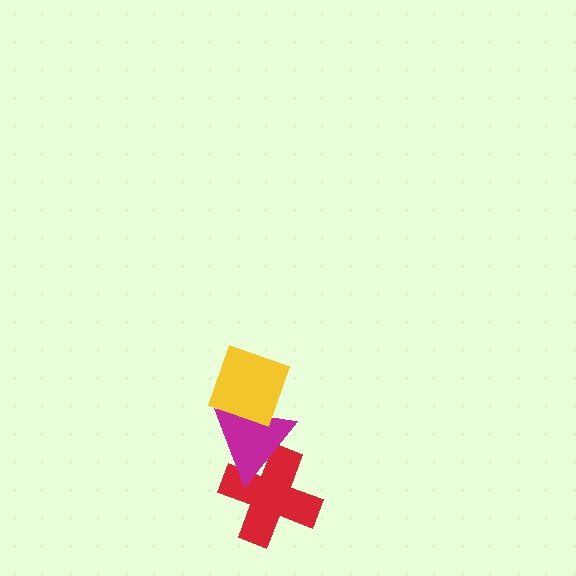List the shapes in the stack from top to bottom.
From top to bottom: the yellow diamond, the magenta triangle, the red cross.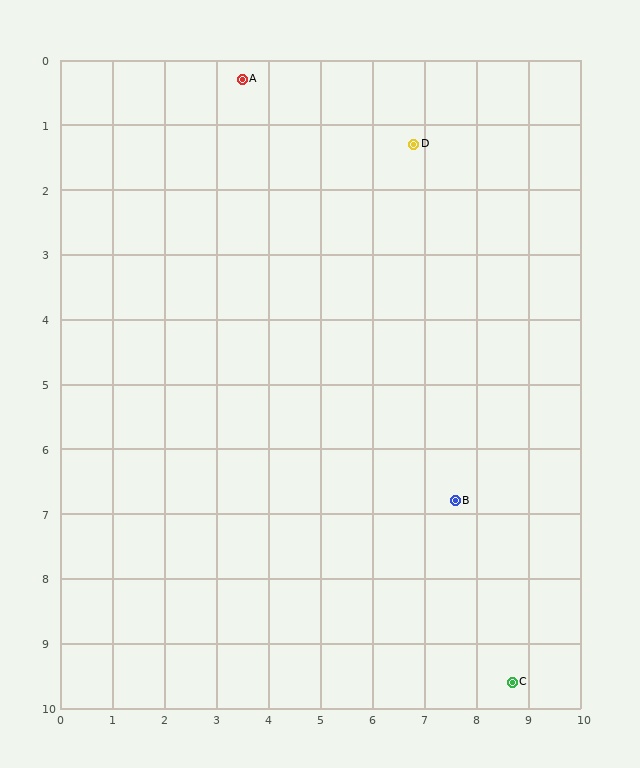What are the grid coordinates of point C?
Point C is at approximately (8.7, 9.6).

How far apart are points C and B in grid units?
Points C and B are about 3.0 grid units apart.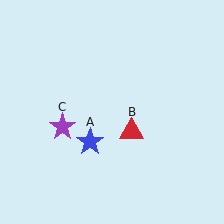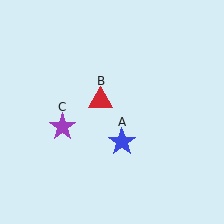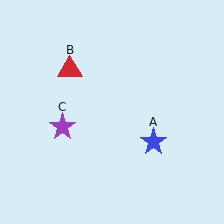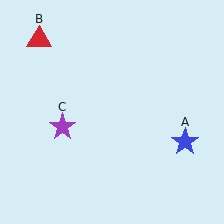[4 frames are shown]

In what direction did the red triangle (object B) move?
The red triangle (object B) moved up and to the left.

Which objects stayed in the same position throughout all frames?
Purple star (object C) remained stationary.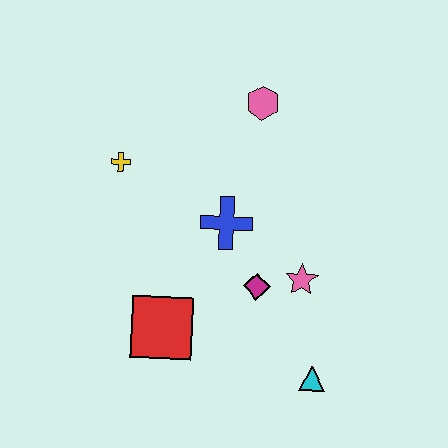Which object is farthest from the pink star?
The yellow cross is farthest from the pink star.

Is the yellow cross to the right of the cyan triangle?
No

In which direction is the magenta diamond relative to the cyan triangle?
The magenta diamond is above the cyan triangle.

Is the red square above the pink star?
No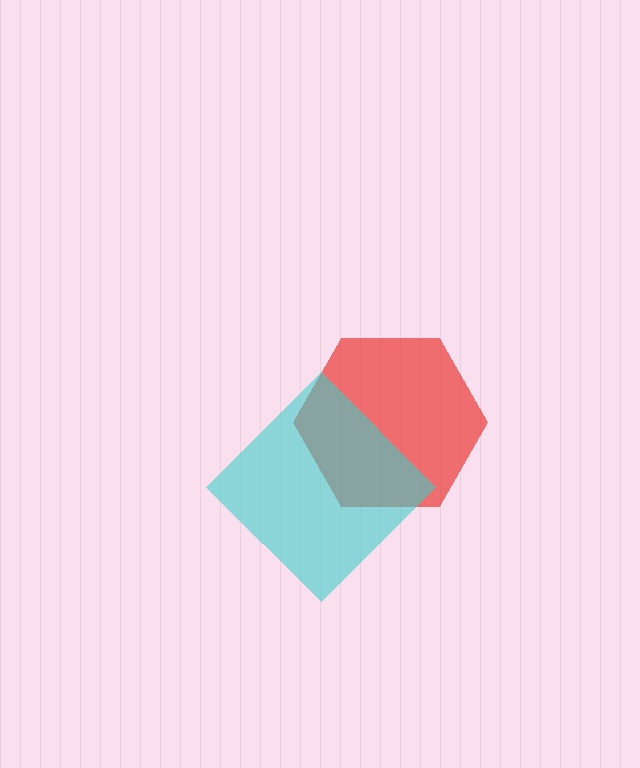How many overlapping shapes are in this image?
There are 2 overlapping shapes in the image.